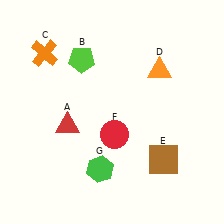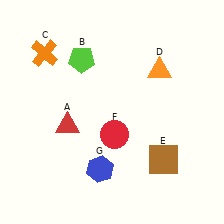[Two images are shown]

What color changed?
The hexagon (G) changed from green in Image 1 to blue in Image 2.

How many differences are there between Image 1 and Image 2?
There is 1 difference between the two images.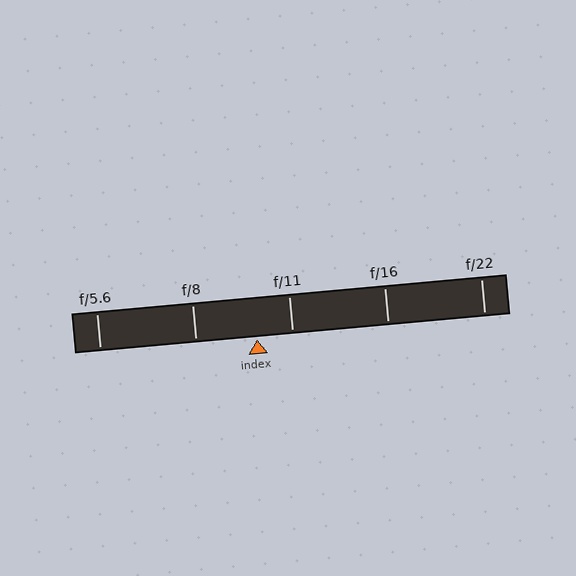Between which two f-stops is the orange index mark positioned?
The index mark is between f/8 and f/11.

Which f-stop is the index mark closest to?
The index mark is closest to f/11.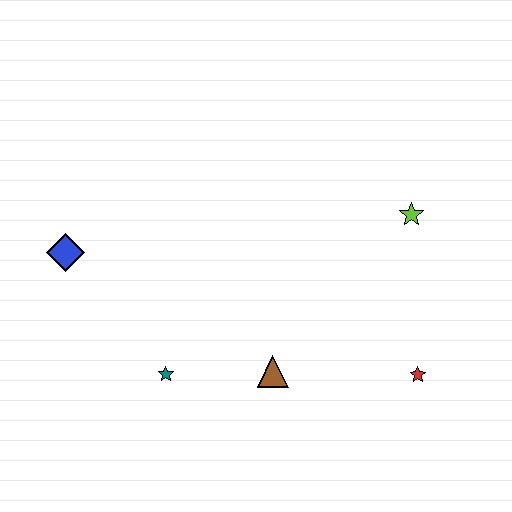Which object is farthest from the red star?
The blue diamond is farthest from the red star.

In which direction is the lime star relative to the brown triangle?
The lime star is above the brown triangle.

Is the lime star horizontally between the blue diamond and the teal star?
No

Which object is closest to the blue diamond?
The teal star is closest to the blue diamond.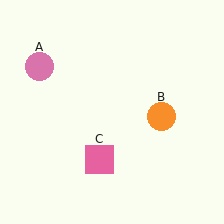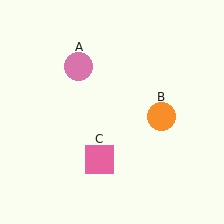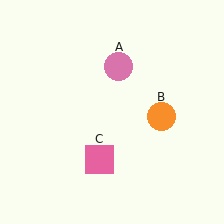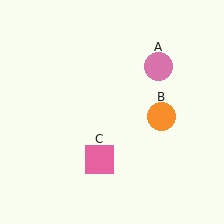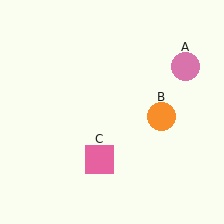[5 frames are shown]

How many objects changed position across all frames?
1 object changed position: pink circle (object A).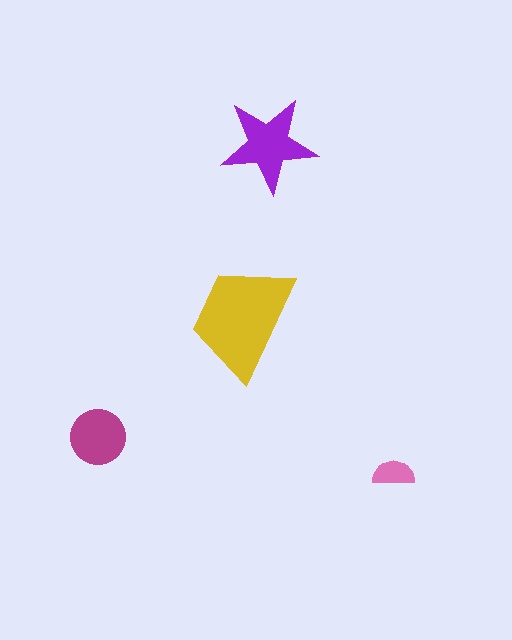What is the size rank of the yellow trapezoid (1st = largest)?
1st.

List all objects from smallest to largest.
The pink semicircle, the magenta circle, the purple star, the yellow trapezoid.